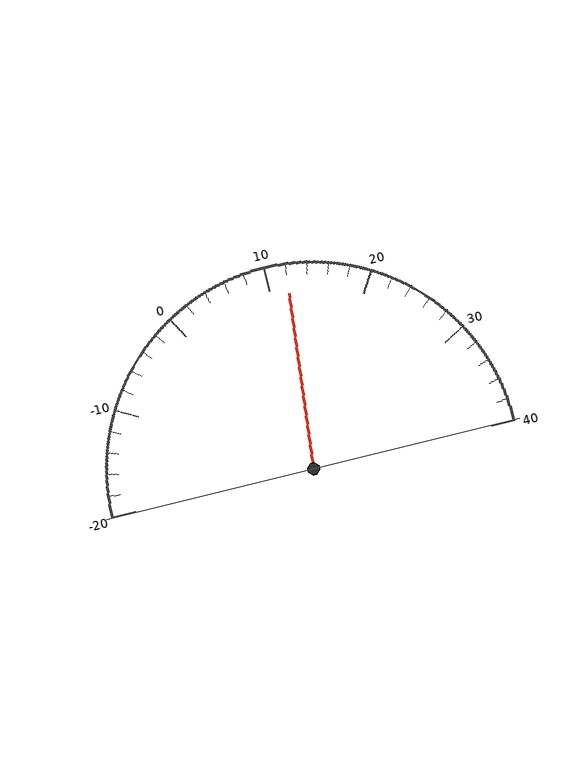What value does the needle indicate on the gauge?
The needle indicates approximately 12.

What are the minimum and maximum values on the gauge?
The gauge ranges from -20 to 40.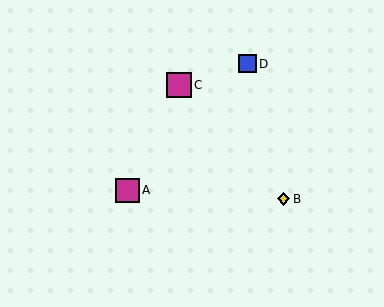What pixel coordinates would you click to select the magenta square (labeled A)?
Click at (127, 190) to select the magenta square A.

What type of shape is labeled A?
Shape A is a magenta square.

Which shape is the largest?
The magenta square (labeled C) is the largest.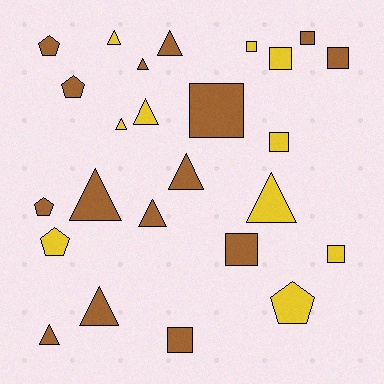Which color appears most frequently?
Brown, with 15 objects.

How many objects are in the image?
There are 25 objects.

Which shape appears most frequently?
Triangle, with 11 objects.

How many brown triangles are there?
There are 7 brown triangles.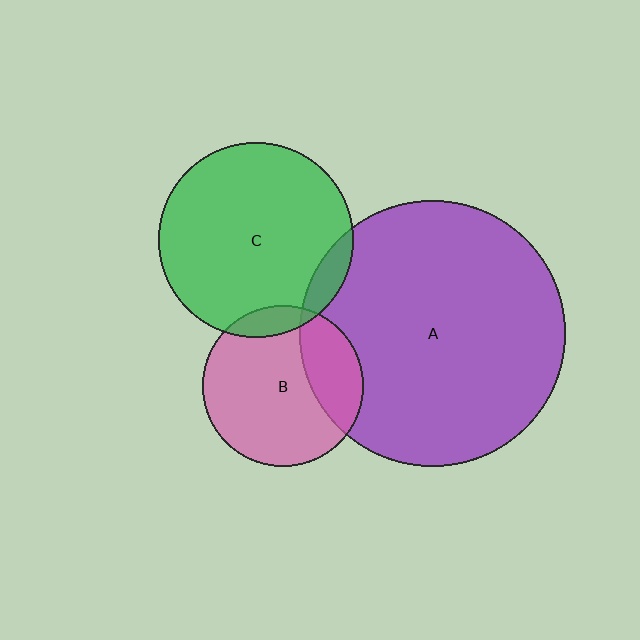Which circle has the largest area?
Circle A (purple).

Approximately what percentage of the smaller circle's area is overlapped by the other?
Approximately 10%.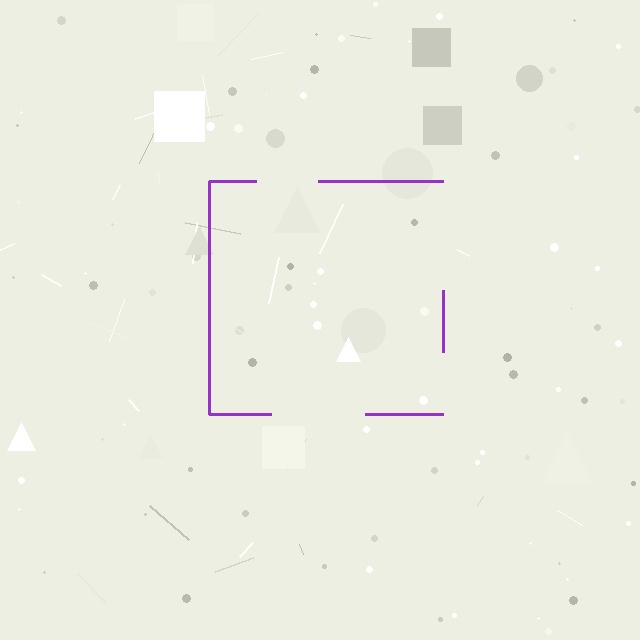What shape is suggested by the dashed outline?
The dashed outline suggests a square.